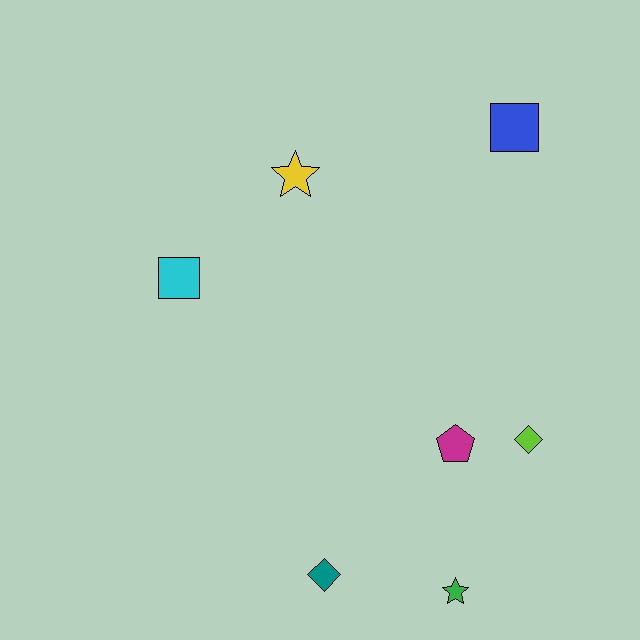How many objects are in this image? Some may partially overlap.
There are 7 objects.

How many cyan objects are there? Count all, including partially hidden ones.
There is 1 cyan object.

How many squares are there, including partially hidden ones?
There are 2 squares.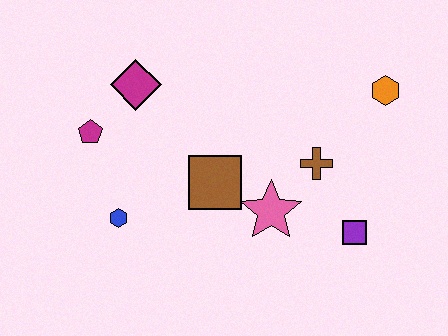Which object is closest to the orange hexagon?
The brown cross is closest to the orange hexagon.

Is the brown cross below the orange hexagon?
Yes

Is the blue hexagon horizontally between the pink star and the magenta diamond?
No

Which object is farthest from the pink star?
The magenta pentagon is farthest from the pink star.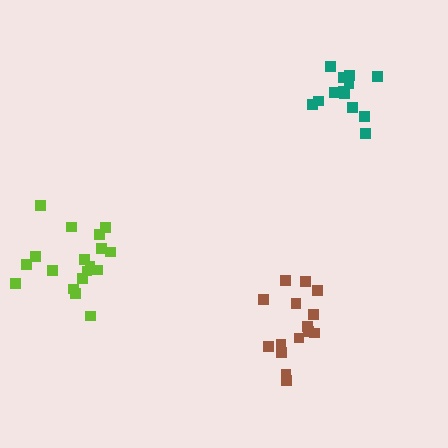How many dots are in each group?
Group 1: 18 dots, Group 2: 15 dots, Group 3: 13 dots (46 total).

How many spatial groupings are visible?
There are 3 spatial groupings.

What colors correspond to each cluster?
The clusters are colored: lime, brown, teal.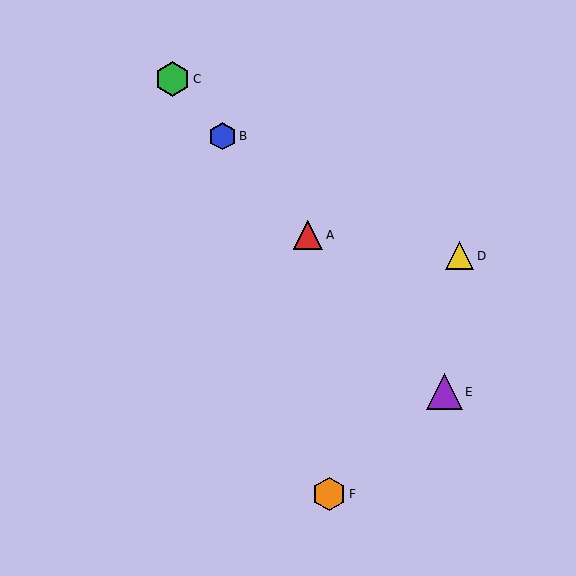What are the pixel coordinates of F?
Object F is at (329, 494).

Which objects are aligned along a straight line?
Objects A, B, C, E are aligned along a straight line.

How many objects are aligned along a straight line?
4 objects (A, B, C, E) are aligned along a straight line.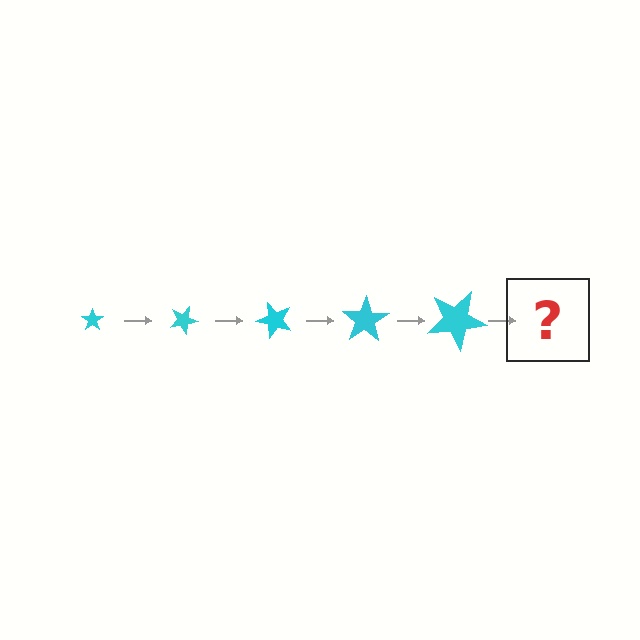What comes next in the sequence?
The next element should be a star, larger than the previous one and rotated 125 degrees from the start.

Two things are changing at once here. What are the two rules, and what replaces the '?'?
The two rules are that the star grows larger each step and it rotates 25 degrees each step. The '?' should be a star, larger than the previous one and rotated 125 degrees from the start.